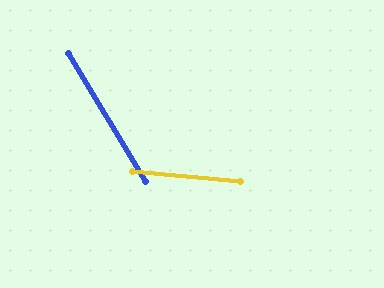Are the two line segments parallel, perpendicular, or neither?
Neither parallel nor perpendicular — they differ by about 54°.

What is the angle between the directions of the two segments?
Approximately 54 degrees.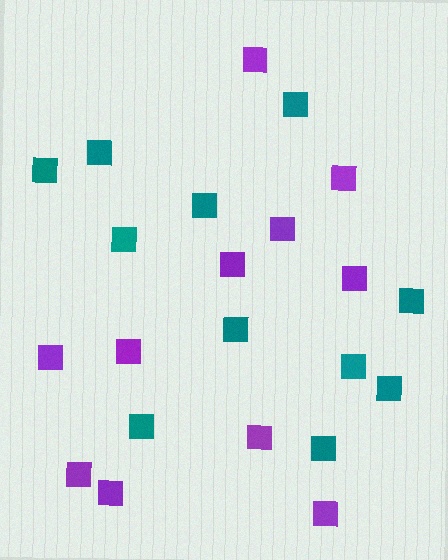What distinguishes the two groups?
There are 2 groups: one group of purple squares (11) and one group of teal squares (11).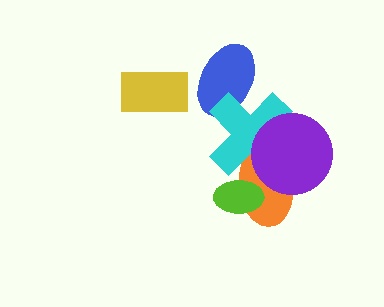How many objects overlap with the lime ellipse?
1 object overlaps with the lime ellipse.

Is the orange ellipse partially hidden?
Yes, it is partially covered by another shape.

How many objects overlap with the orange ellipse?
3 objects overlap with the orange ellipse.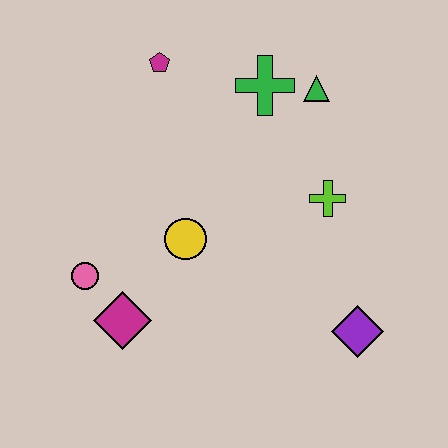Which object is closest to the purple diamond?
The lime cross is closest to the purple diamond.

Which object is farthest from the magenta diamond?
The green triangle is farthest from the magenta diamond.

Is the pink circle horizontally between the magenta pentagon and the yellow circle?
No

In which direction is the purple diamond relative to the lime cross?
The purple diamond is below the lime cross.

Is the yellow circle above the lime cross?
No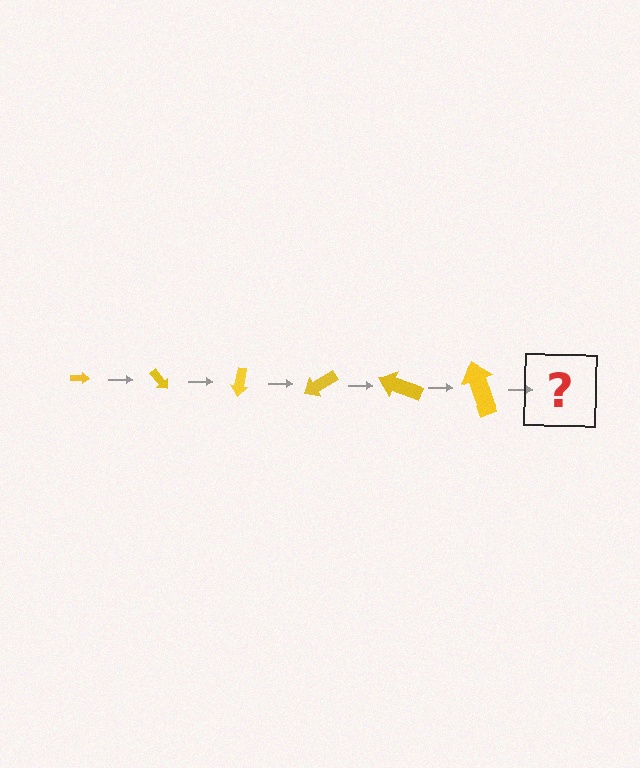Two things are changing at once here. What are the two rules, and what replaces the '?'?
The two rules are that the arrow grows larger each step and it rotates 50 degrees each step. The '?' should be an arrow, larger than the previous one and rotated 300 degrees from the start.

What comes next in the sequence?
The next element should be an arrow, larger than the previous one and rotated 300 degrees from the start.